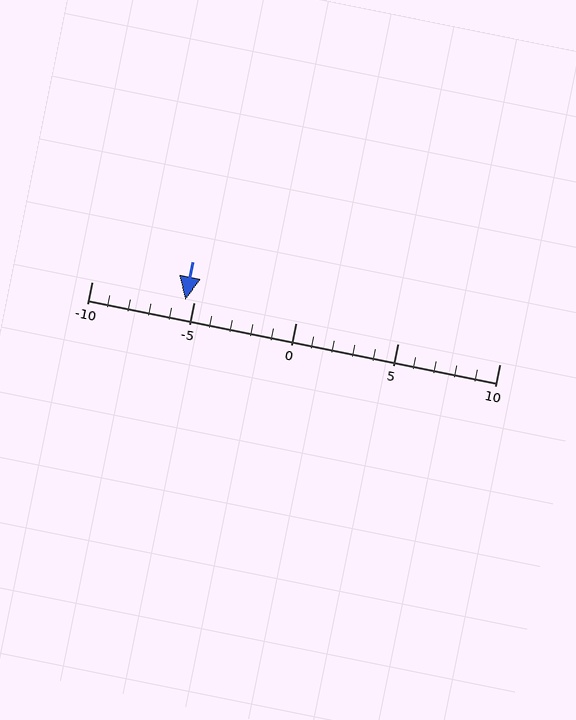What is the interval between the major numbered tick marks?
The major tick marks are spaced 5 units apart.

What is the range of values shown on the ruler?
The ruler shows values from -10 to 10.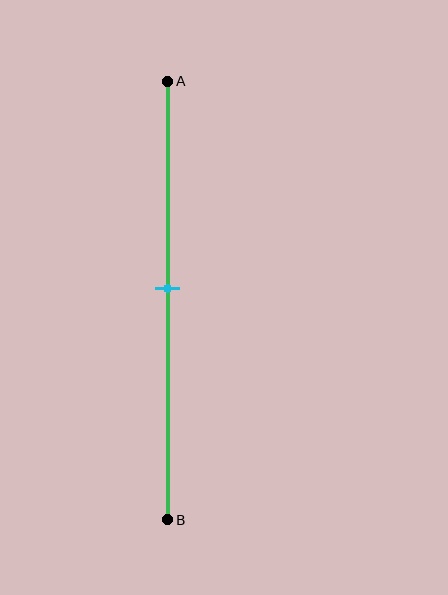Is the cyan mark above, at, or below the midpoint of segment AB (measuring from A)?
The cyan mark is approximately at the midpoint of segment AB.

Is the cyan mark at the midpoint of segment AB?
Yes, the mark is approximately at the midpoint.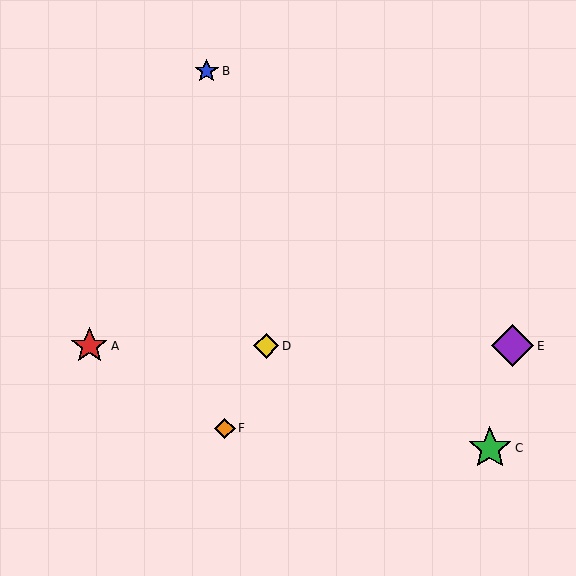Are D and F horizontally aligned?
No, D is at y≈346 and F is at y≈428.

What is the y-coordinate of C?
Object C is at y≈448.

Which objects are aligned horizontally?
Objects A, D, E are aligned horizontally.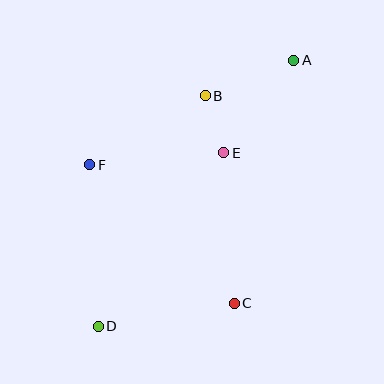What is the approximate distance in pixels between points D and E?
The distance between D and E is approximately 214 pixels.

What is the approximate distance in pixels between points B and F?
The distance between B and F is approximately 134 pixels.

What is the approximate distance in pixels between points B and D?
The distance between B and D is approximately 254 pixels.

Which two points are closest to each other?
Points B and E are closest to each other.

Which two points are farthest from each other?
Points A and D are farthest from each other.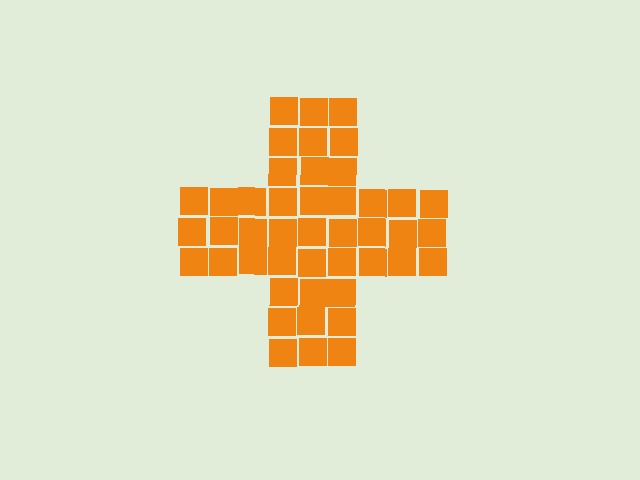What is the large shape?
The large shape is a cross.